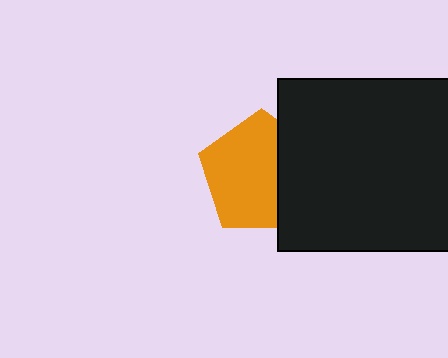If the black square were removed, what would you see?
You would see the complete orange pentagon.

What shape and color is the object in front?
The object in front is a black square.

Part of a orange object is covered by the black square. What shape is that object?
It is a pentagon.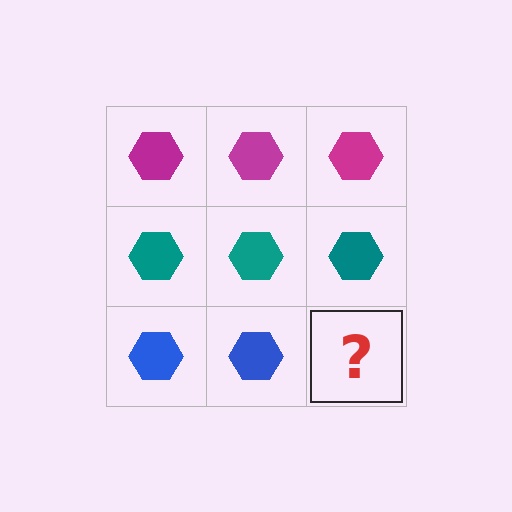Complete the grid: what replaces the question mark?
The question mark should be replaced with a blue hexagon.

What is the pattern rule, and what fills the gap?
The rule is that each row has a consistent color. The gap should be filled with a blue hexagon.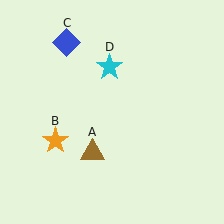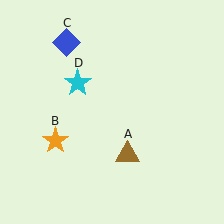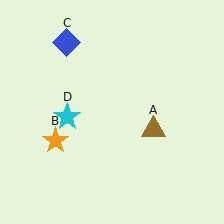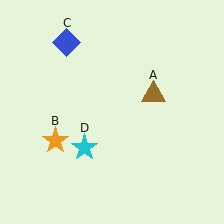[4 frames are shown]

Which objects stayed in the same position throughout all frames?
Orange star (object B) and blue diamond (object C) remained stationary.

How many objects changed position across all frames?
2 objects changed position: brown triangle (object A), cyan star (object D).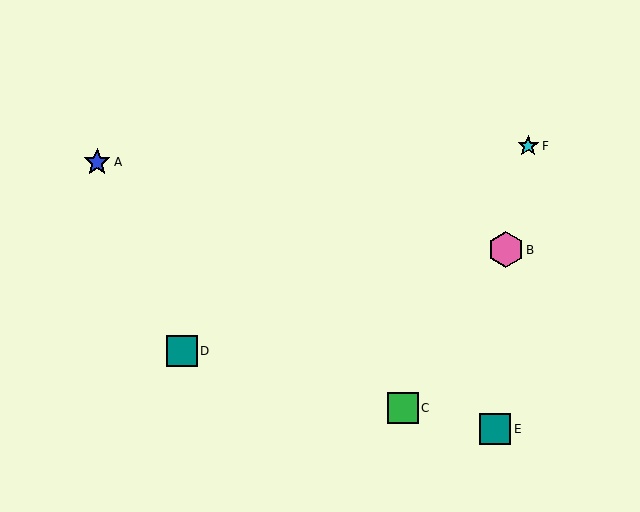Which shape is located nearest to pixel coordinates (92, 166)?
The blue star (labeled A) at (97, 162) is nearest to that location.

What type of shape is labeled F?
Shape F is a cyan star.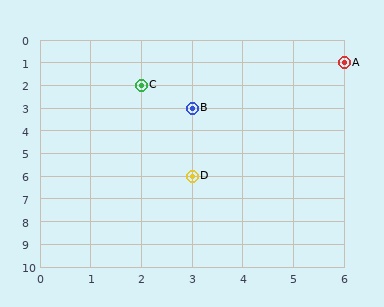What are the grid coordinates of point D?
Point D is at grid coordinates (3, 6).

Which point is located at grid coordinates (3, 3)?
Point B is at (3, 3).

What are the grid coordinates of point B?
Point B is at grid coordinates (3, 3).